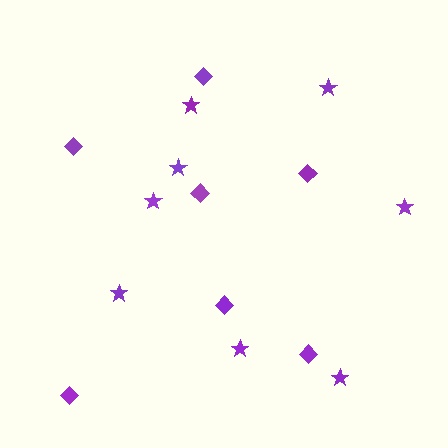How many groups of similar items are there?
There are 2 groups: one group of diamonds (7) and one group of stars (8).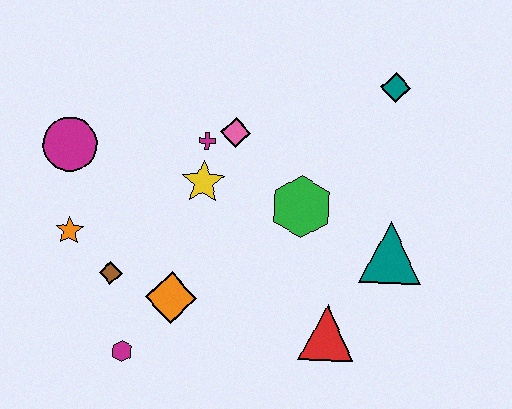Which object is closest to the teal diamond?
The green hexagon is closest to the teal diamond.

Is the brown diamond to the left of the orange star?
No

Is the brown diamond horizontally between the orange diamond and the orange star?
Yes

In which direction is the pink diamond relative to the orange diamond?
The pink diamond is above the orange diamond.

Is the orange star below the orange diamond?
No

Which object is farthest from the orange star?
The teal diamond is farthest from the orange star.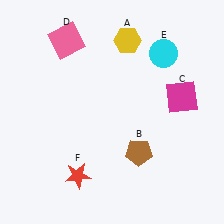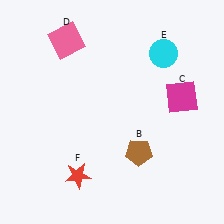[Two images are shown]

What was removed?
The yellow hexagon (A) was removed in Image 2.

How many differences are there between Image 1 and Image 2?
There is 1 difference between the two images.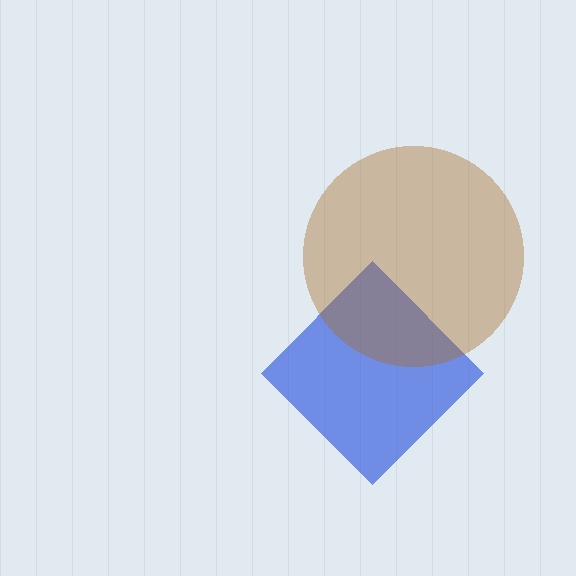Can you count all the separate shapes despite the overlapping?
Yes, there are 2 separate shapes.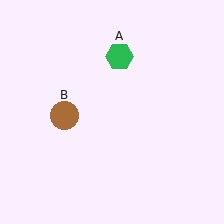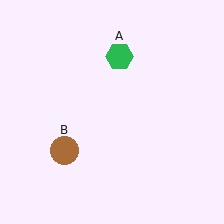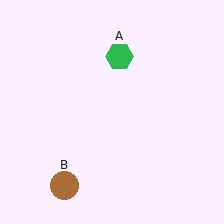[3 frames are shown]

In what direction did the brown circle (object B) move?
The brown circle (object B) moved down.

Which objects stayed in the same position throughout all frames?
Green hexagon (object A) remained stationary.